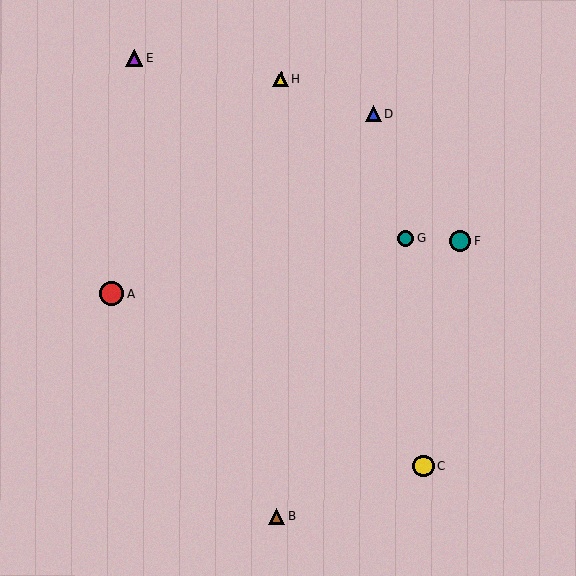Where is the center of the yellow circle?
The center of the yellow circle is at (423, 466).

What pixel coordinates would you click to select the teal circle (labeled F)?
Click at (460, 241) to select the teal circle F.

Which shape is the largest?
The red circle (labeled A) is the largest.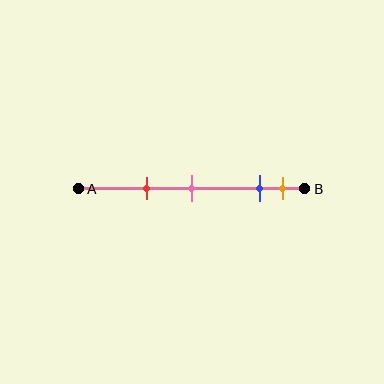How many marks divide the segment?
There are 4 marks dividing the segment.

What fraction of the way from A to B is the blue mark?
The blue mark is approximately 80% (0.8) of the way from A to B.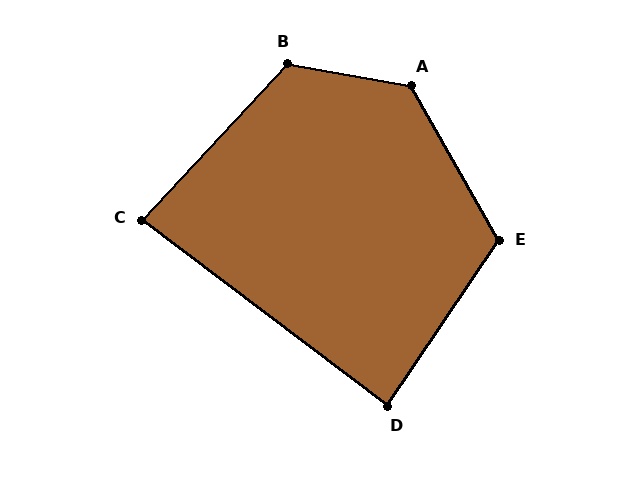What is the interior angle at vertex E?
Approximately 116 degrees (obtuse).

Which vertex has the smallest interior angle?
C, at approximately 84 degrees.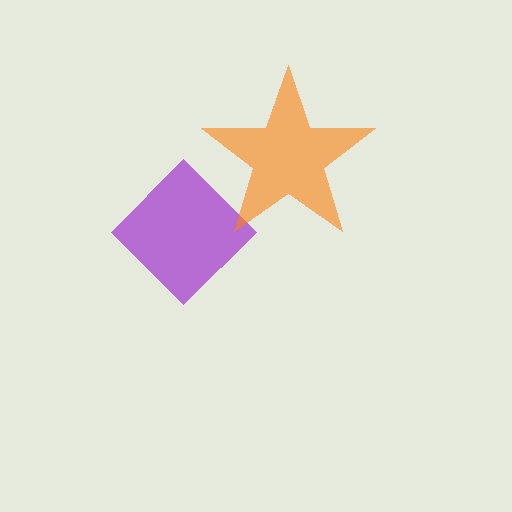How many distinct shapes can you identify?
There are 2 distinct shapes: a purple diamond, an orange star.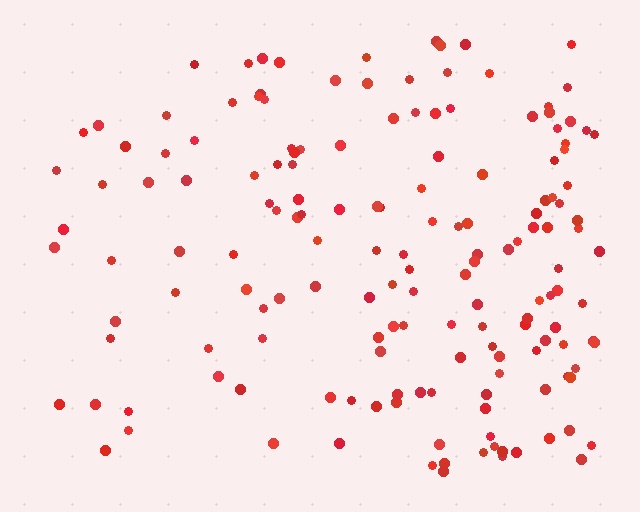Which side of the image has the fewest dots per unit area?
The left.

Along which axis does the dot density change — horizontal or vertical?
Horizontal.